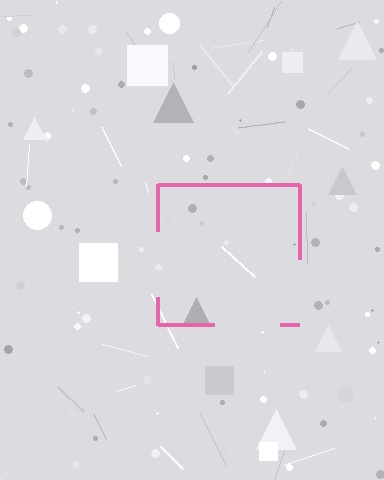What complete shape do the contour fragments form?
The contour fragments form a square.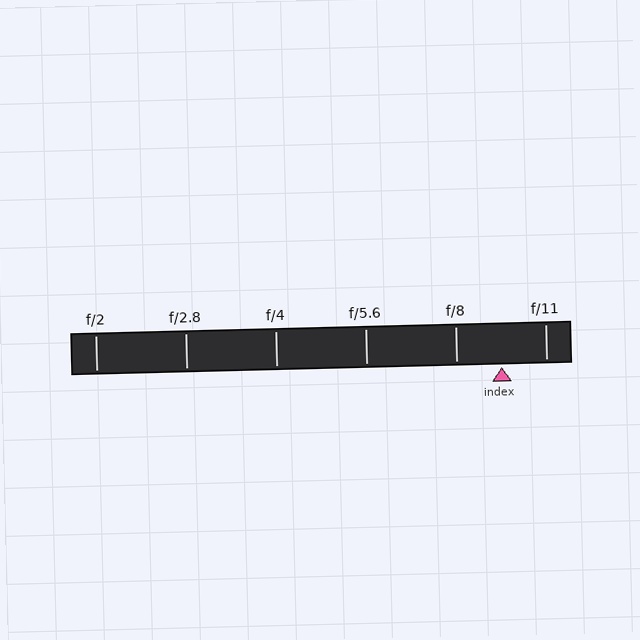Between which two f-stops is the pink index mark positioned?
The index mark is between f/8 and f/11.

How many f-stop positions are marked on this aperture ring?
There are 6 f-stop positions marked.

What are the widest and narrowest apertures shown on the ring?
The widest aperture shown is f/2 and the narrowest is f/11.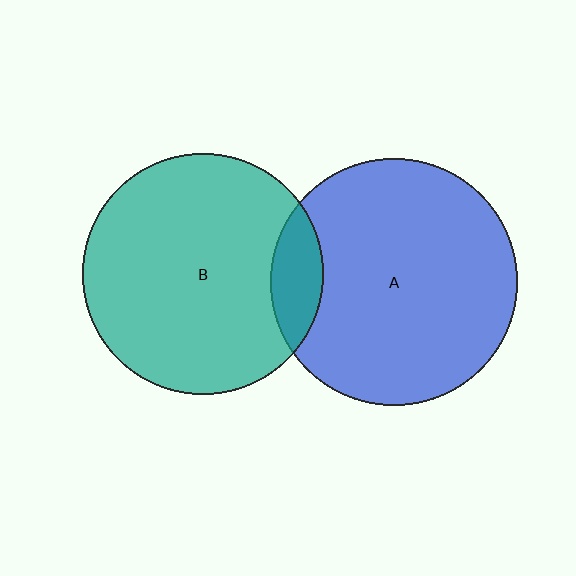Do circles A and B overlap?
Yes.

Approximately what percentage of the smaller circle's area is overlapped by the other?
Approximately 10%.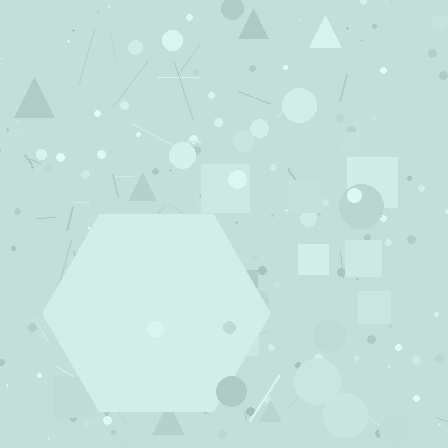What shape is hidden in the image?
A hexagon is hidden in the image.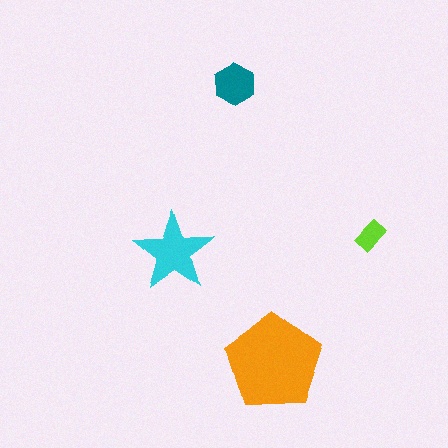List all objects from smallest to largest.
The lime rectangle, the teal hexagon, the cyan star, the orange pentagon.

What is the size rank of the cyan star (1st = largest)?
2nd.